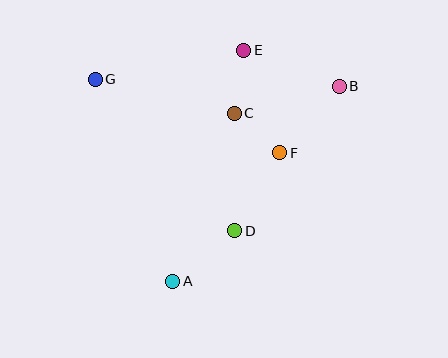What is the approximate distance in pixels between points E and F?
The distance between E and F is approximately 109 pixels.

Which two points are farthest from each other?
Points A and B are farthest from each other.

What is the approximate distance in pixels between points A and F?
The distance between A and F is approximately 167 pixels.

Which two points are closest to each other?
Points C and F are closest to each other.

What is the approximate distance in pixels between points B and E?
The distance between B and E is approximately 102 pixels.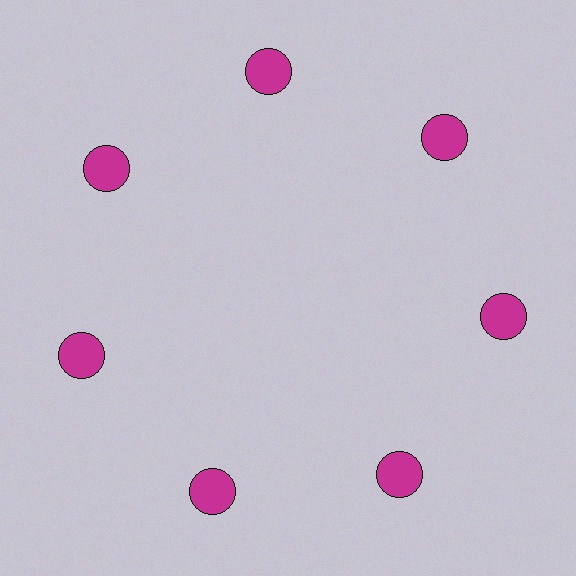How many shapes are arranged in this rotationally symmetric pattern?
There are 7 shapes, arranged in 7 groups of 1.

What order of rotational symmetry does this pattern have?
This pattern has 7-fold rotational symmetry.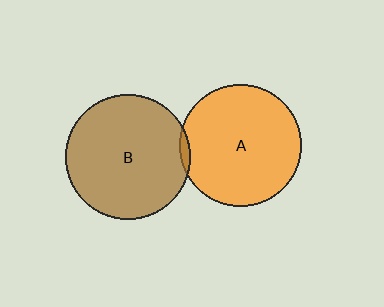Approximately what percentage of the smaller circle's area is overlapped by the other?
Approximately 5%.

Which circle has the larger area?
Circle B (brown).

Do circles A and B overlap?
Yes.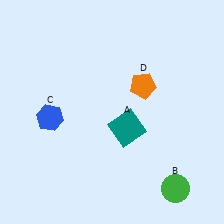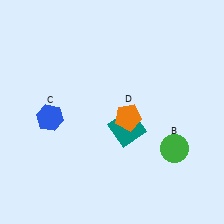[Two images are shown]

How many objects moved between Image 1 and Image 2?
2 objects moved between the two images.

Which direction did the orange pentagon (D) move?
The orange pentagon (D) moved down.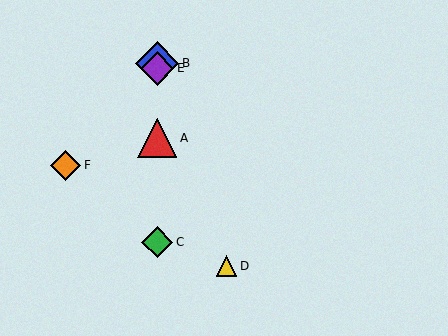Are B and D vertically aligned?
No, B is at x≈157 and D is at x≈227.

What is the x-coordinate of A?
Object A is at x≈157.